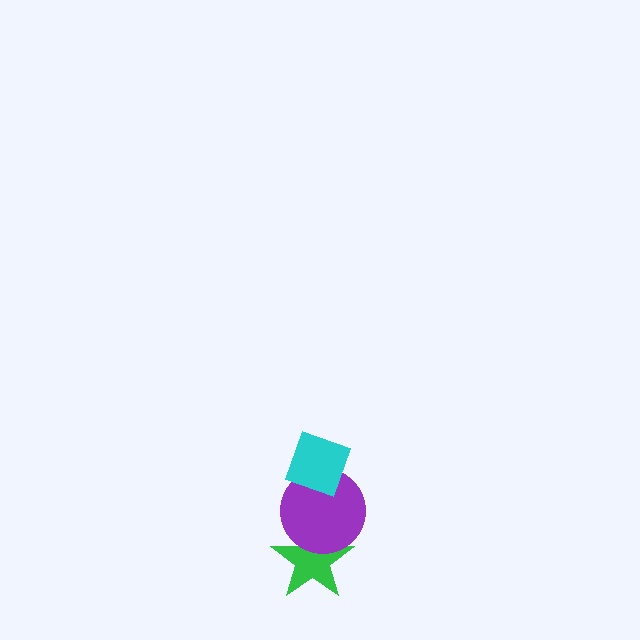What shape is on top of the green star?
The purple circle is on top of the green star.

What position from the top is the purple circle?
The purple circle is 2nd from the top.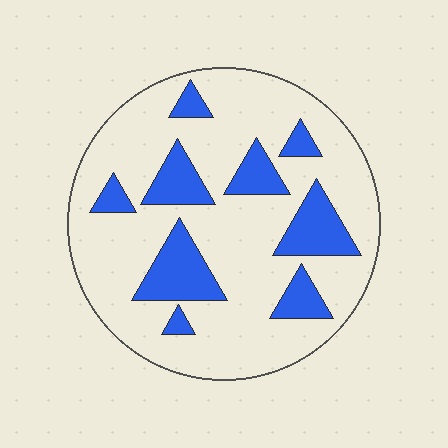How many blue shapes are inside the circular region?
9.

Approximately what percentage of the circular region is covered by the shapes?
Approximately 25%.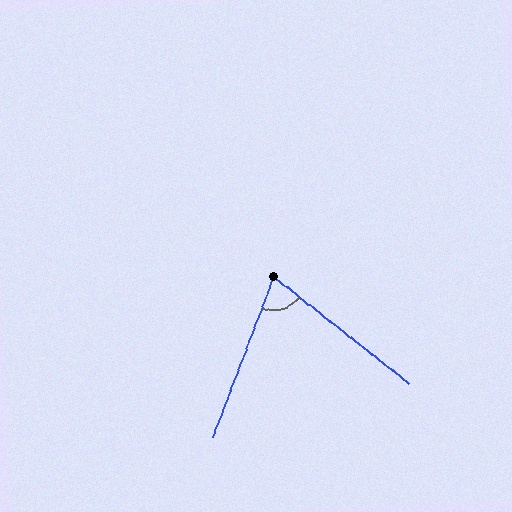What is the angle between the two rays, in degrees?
Approximately 72 degrees.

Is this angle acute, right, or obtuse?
It is acute.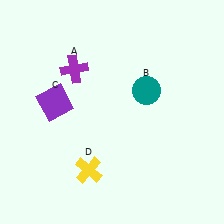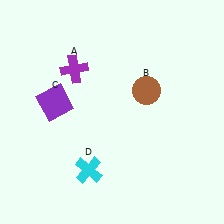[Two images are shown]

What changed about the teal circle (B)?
In Image 1, B is teal. In Image 2, it changed to brown.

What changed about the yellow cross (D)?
In Image 1, D is yellow. In Image 2, it changed to cyan.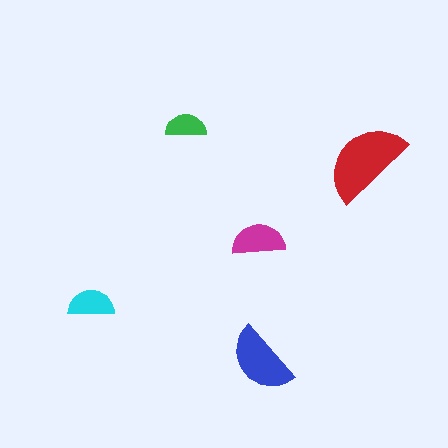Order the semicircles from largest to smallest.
the red one, the blue one, the magenta one, the cyan one, the green one.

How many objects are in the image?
There are 5 objects in the image.